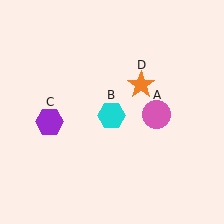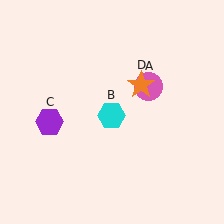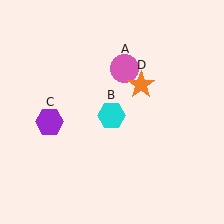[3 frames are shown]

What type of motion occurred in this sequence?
The pink circle (object A) rotated counterclockwise around the center of the scene.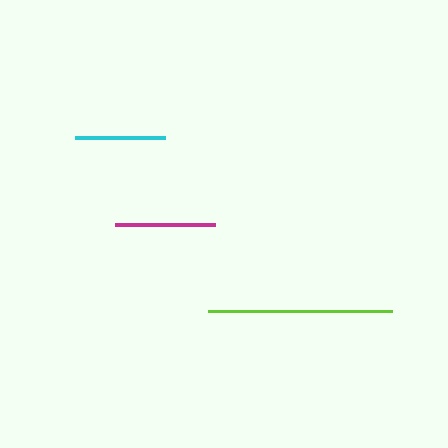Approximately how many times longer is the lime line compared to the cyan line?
The lime line is approximately 2.0 times the length of the cyan line.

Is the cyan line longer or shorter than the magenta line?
The magenta line is longer than the cyan line.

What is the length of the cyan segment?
The cyan segment is approximately 90 pixels long.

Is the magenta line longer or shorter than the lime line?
The lime line is longer than the magenta line.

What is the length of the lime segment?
The lime segment is approximately 184 pixels long.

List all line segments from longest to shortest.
From longest to shortest: lime, magenta, cyan.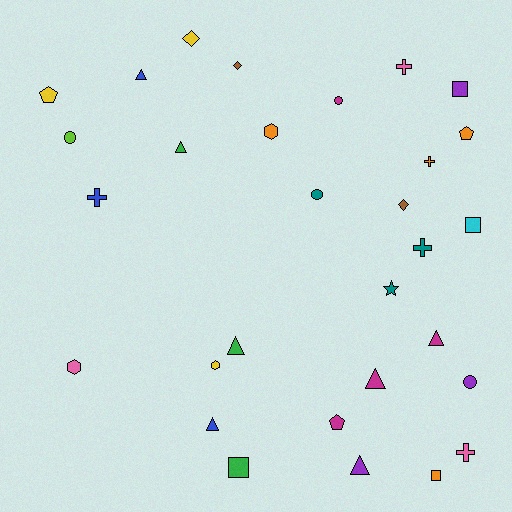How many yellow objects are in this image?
There are 3 yellow objects.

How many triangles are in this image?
There are 7 triangles.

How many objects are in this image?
There are 30 objects.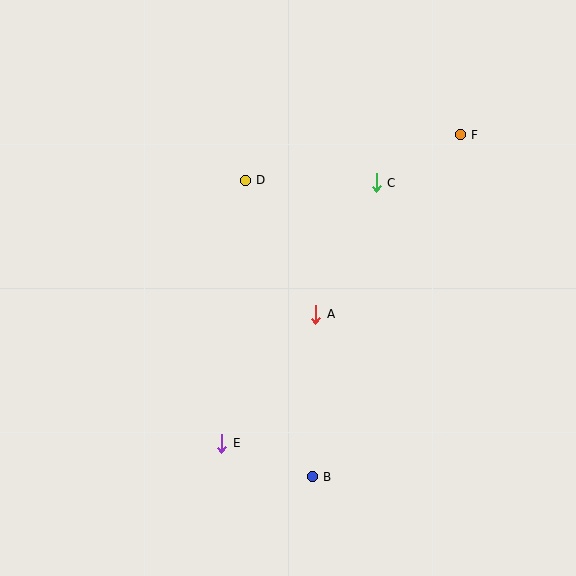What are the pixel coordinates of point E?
Point E is at (222, 443).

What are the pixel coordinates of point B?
Point B is at (312, 477).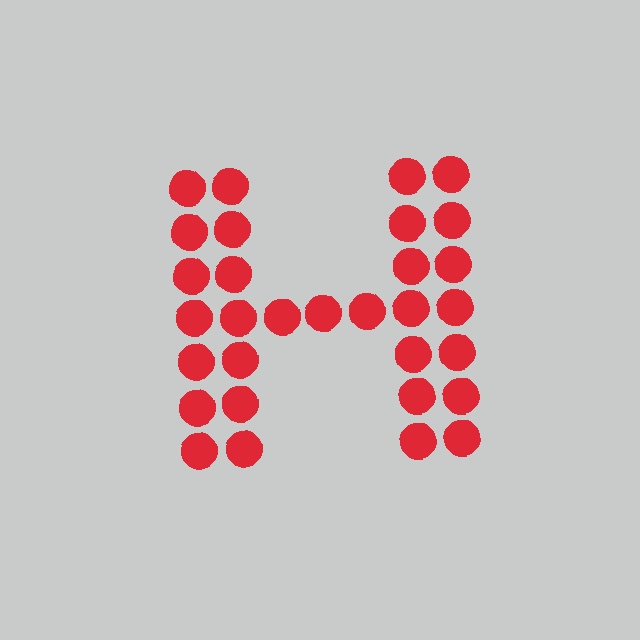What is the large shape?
The large shape is the letter H.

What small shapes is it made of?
It is made of small circles.